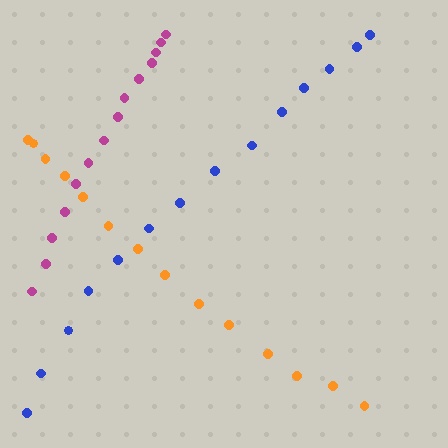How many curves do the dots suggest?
There are 3 distinct paths.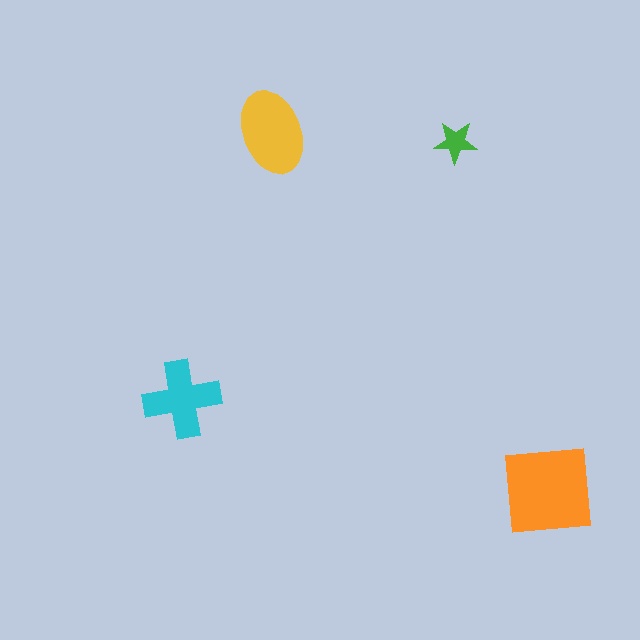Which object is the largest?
The orange square.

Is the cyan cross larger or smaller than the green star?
Larger.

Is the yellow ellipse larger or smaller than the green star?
Larger.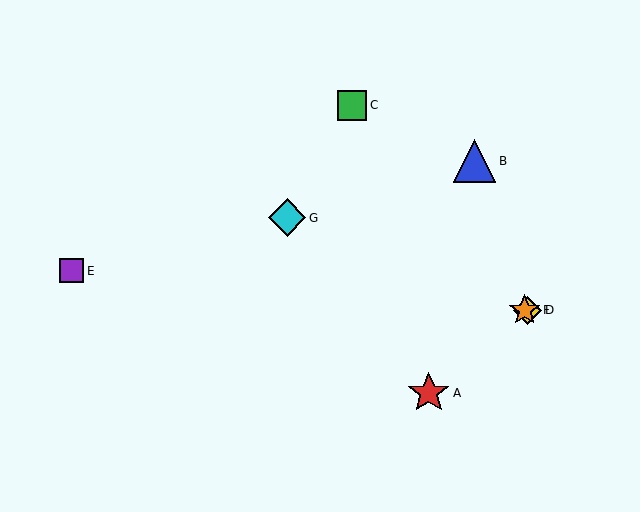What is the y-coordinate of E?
Object E is at y≈271.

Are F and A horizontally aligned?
No, F is at y≈310 and A is at y≈393.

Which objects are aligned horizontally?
Objects D, F are aligned horizontally.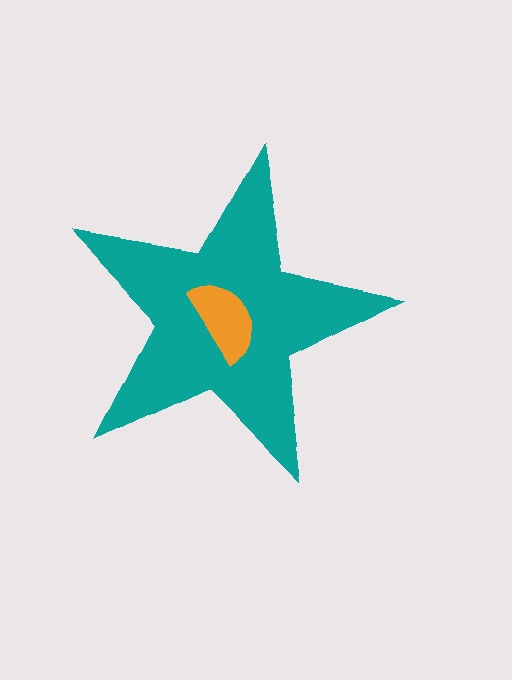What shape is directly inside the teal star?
The orange semicircle.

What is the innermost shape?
The orange semicircle.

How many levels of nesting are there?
2.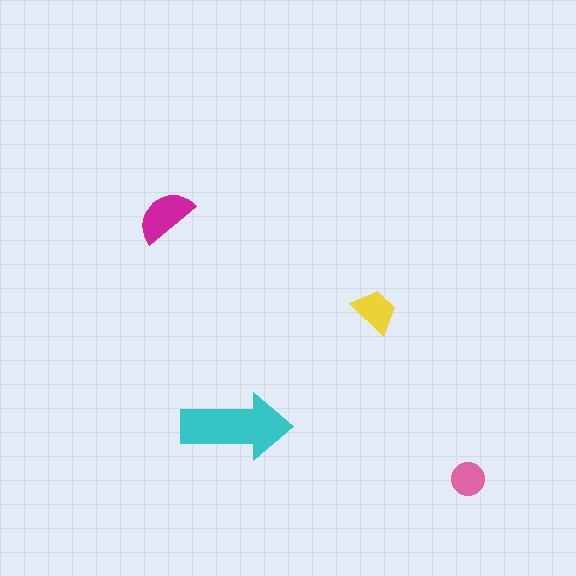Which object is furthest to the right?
The pink circle is rightmost.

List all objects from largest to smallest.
The cyan arrow, the magenta semicircle, the yellow trapezoid, the pink circle.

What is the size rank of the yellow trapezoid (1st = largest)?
3rd.